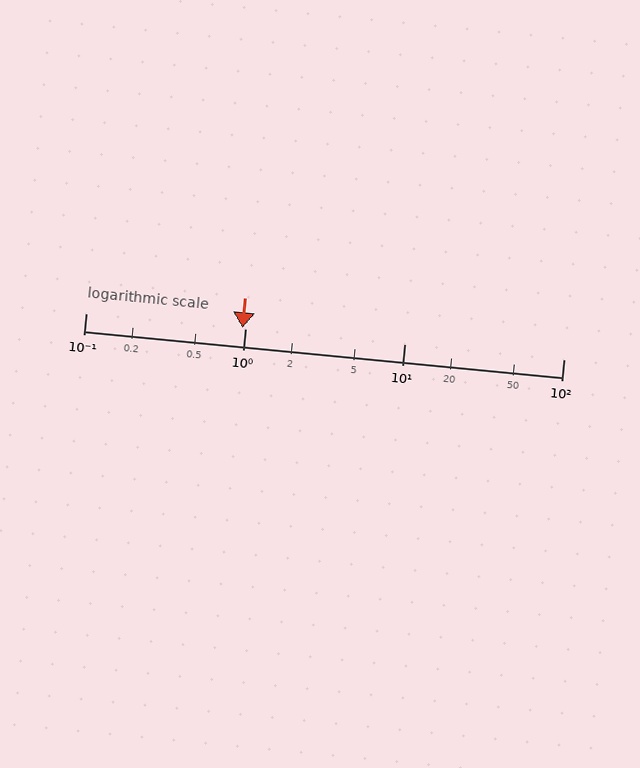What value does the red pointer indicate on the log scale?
The pointer indicates approximately 0.96.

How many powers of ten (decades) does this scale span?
The scale spans 3 decades, from 0.1 to 100.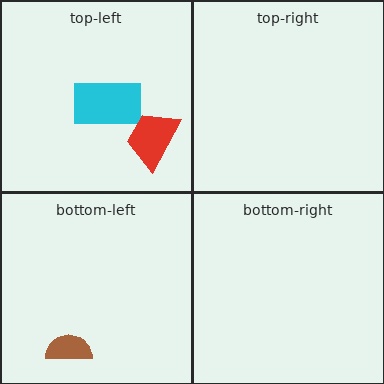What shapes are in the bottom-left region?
The brown semicircle.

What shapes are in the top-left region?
The cyan rectangle, the red trapezoid.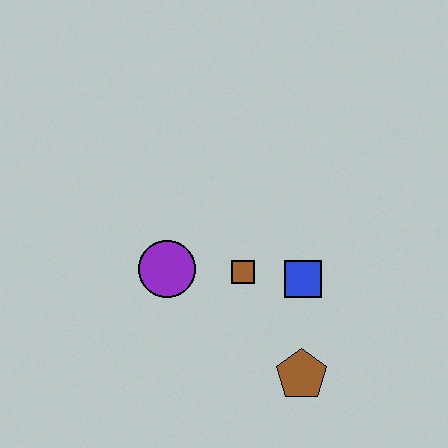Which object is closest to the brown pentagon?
The blue square is closest to the brown pentagon.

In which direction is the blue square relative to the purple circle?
The blue square is to the right of the purple circle.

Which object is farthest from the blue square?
The purple circle is farthest from the blue square.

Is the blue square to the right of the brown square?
Yes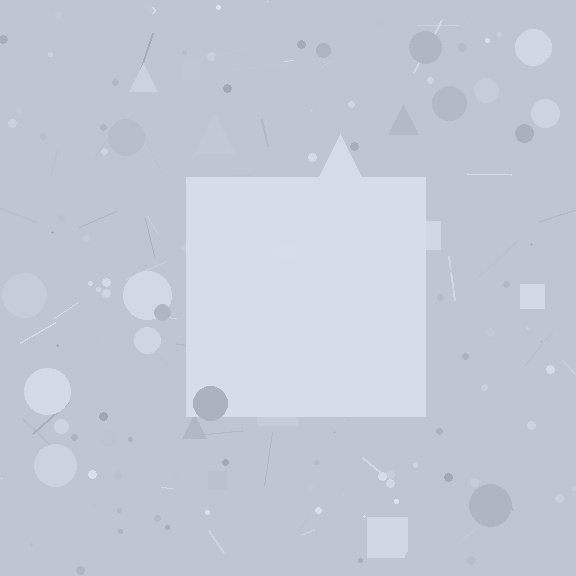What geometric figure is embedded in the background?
A square is embedded in the background.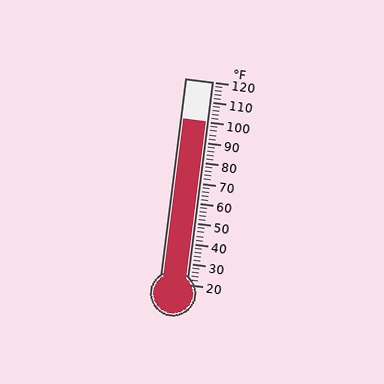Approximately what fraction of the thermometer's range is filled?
The thermometer is filled to approximately 80% of its range.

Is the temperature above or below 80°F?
The temperature is above 80°F.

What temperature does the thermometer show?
The thermometer shows approximately 100°F.